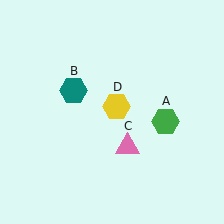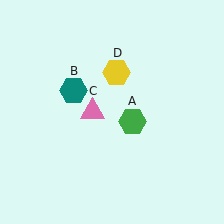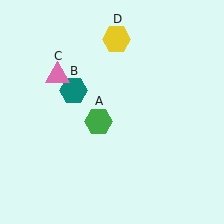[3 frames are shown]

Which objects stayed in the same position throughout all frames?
Teal hexagon (object B) remained stationary.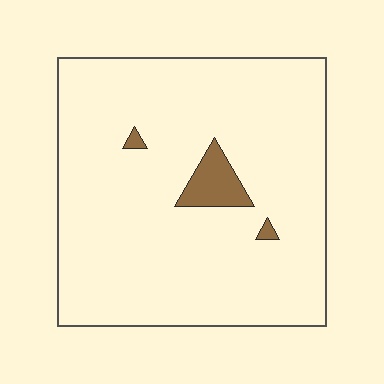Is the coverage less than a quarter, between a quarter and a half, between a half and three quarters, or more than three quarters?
Less than a quarter.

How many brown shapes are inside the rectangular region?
3.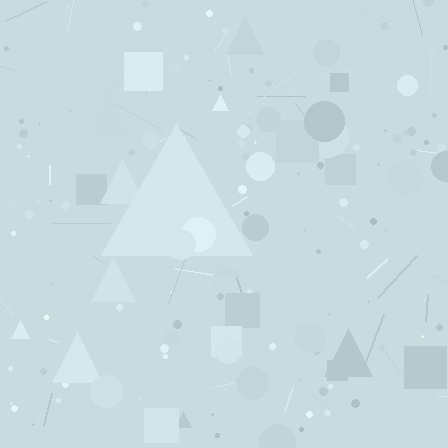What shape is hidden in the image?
A triangle is hidden in the image.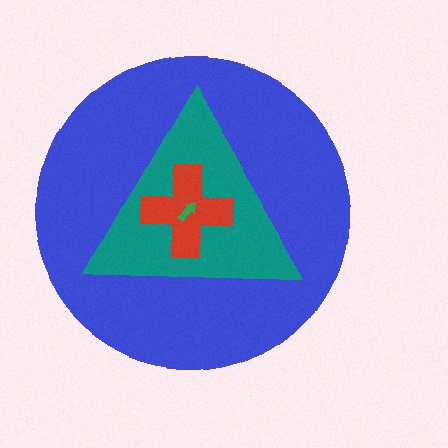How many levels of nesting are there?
4.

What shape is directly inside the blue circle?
The teal triangle.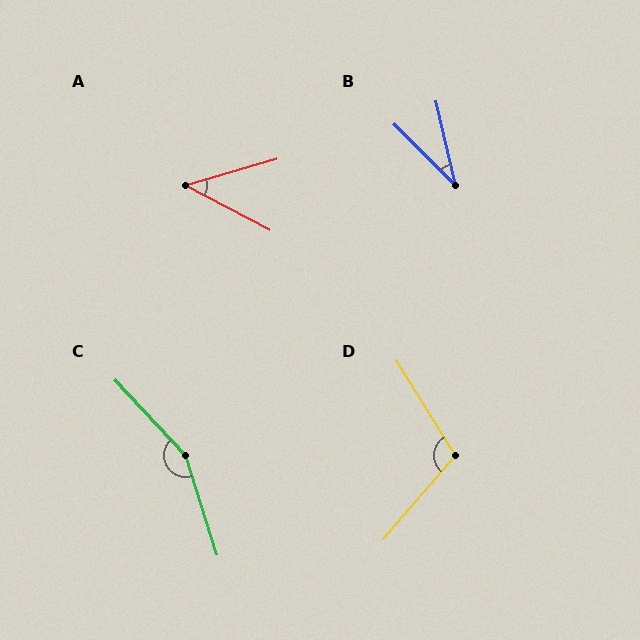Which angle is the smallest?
B, at approximately 32 degrees.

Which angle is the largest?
C, at approximately 155 degrees.